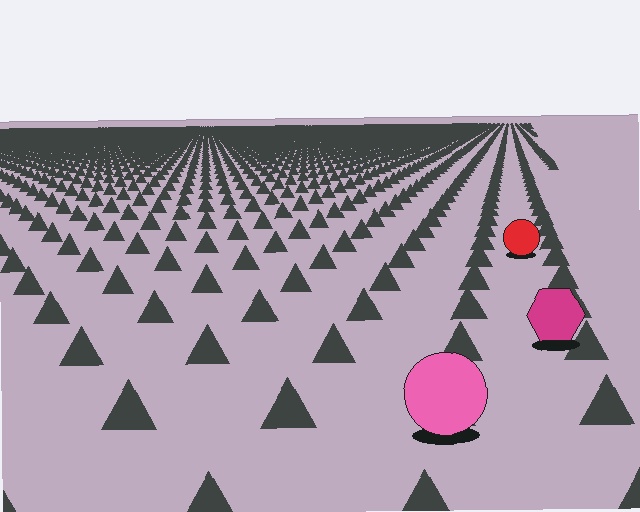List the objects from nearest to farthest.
From nearest to farthest: the pink circle, the magenta hexagon, the red circle.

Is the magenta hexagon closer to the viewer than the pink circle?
No. The pink circle is closer — you can tell from the texture gradient: the ground texture is coarser near it.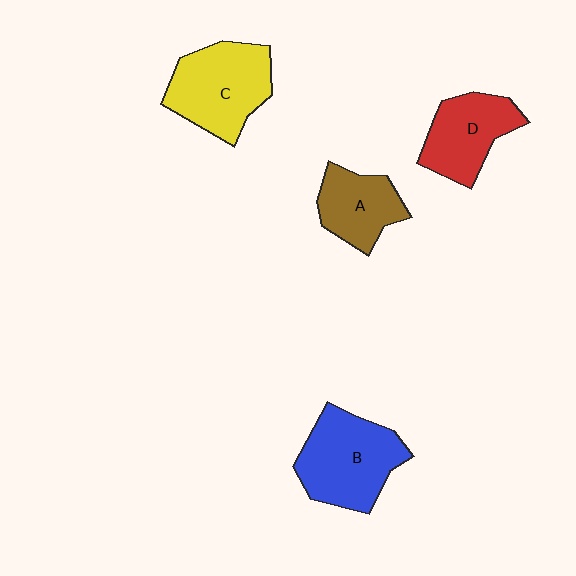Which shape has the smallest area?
Shape A (brown).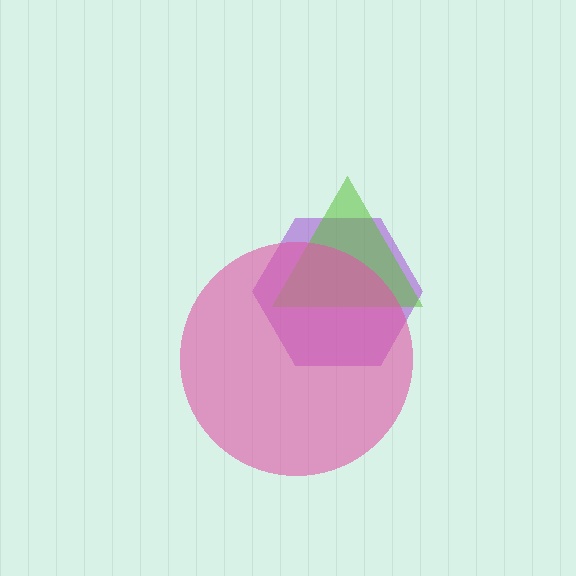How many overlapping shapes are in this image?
There are 3 overlapping shapes in the image.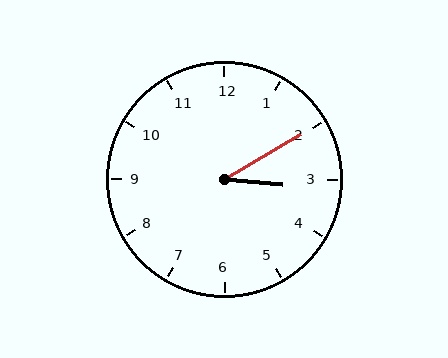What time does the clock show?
3:10.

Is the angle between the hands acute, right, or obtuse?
It is acute.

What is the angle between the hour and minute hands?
Approximately 35 degrees.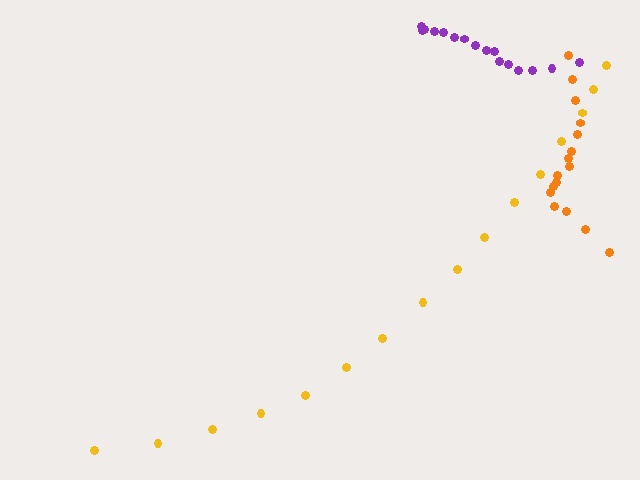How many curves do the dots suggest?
There are 3 distinct paths.